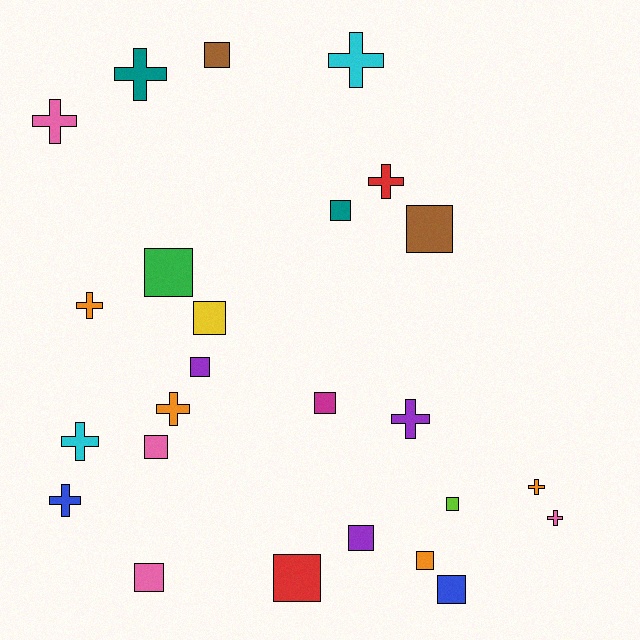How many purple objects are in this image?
There are 3 purple objects.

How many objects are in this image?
There are 25 objects.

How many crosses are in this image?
There are 11 crosses.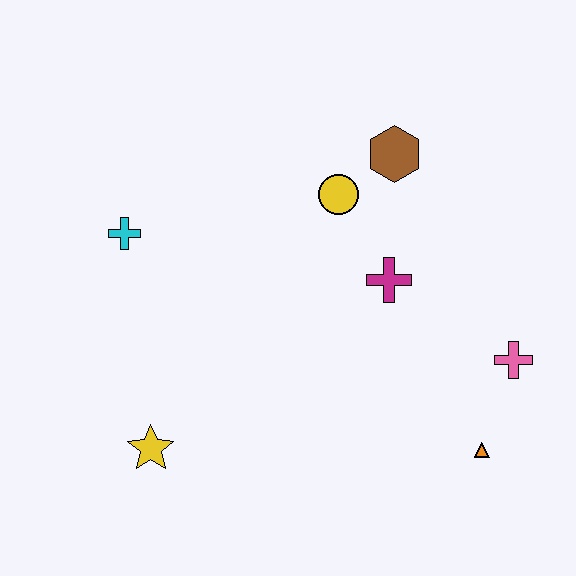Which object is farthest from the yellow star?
The brown hexagon is farthest from the yellow star.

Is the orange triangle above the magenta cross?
No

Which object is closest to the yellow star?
The cyan cross is closest to the yellow star.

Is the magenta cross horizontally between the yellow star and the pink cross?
Yes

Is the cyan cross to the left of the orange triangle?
Yes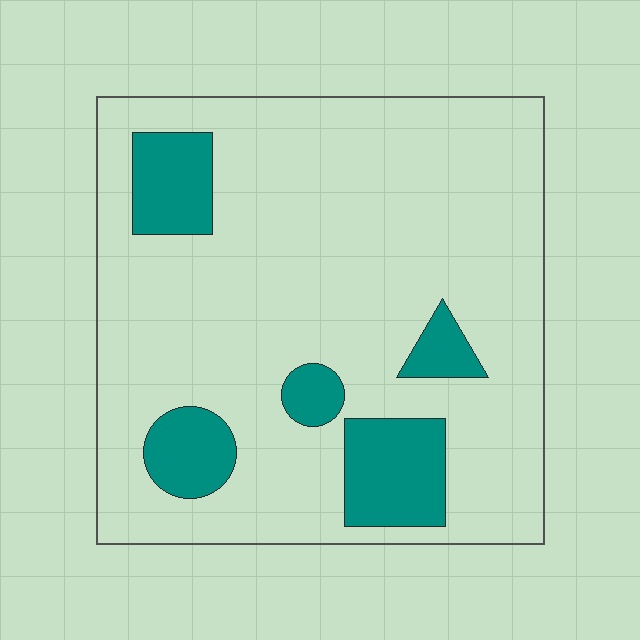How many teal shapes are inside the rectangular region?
5.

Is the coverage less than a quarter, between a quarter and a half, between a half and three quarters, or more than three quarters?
Less than a quarter.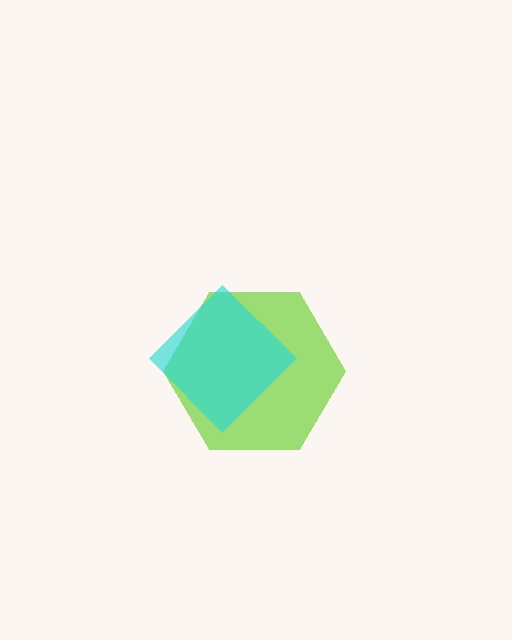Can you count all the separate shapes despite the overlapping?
Yes, there are 2 separate shapes.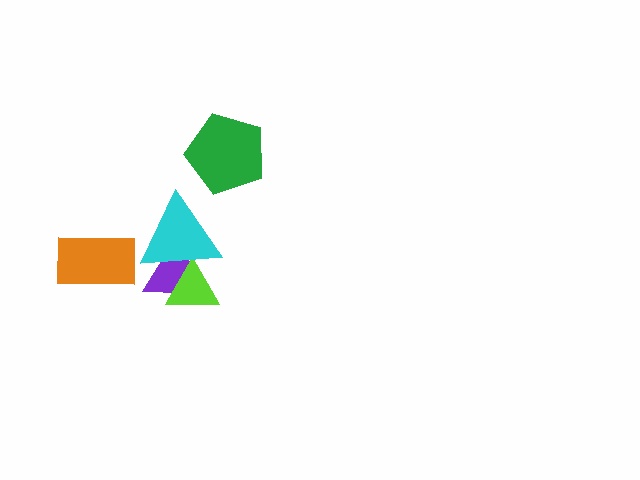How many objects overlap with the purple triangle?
2 objects overlap with the purple triangle.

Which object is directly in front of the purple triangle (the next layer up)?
The lime triangle is directly in front of the purple triangle.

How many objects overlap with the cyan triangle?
2 objects overlap with the cyan triangle.